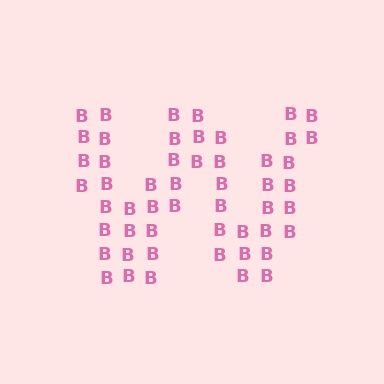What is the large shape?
The large shape is the letter W.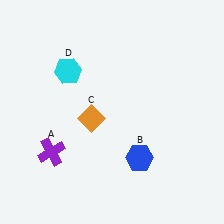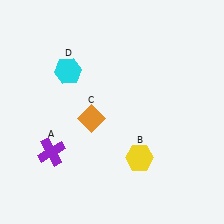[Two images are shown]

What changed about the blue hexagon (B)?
In Image 1, B is blue. In Image 2, it changed to yellow.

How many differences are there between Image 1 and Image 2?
There is 1 difference between the two images.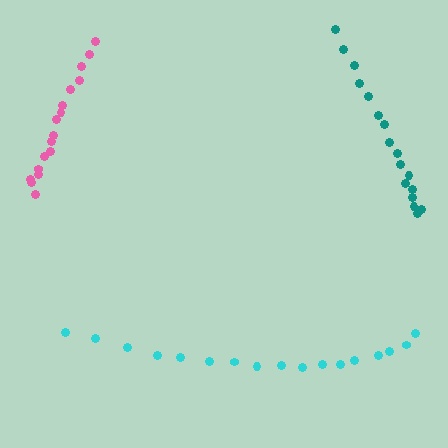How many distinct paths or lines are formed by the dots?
There are 3 distinct paths.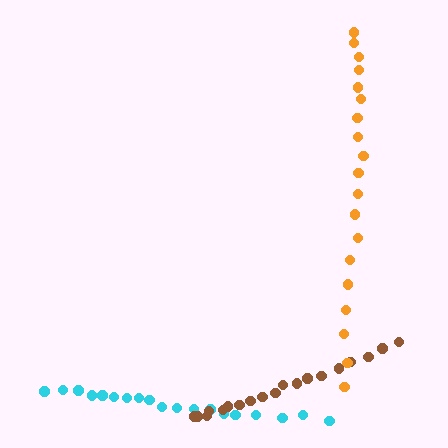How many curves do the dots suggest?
There are 3 distinct paths.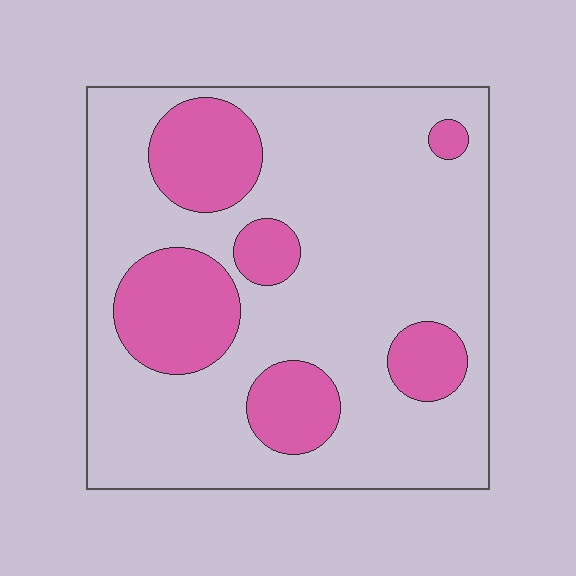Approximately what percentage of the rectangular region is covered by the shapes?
Approximately 25%.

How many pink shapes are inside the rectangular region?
6.